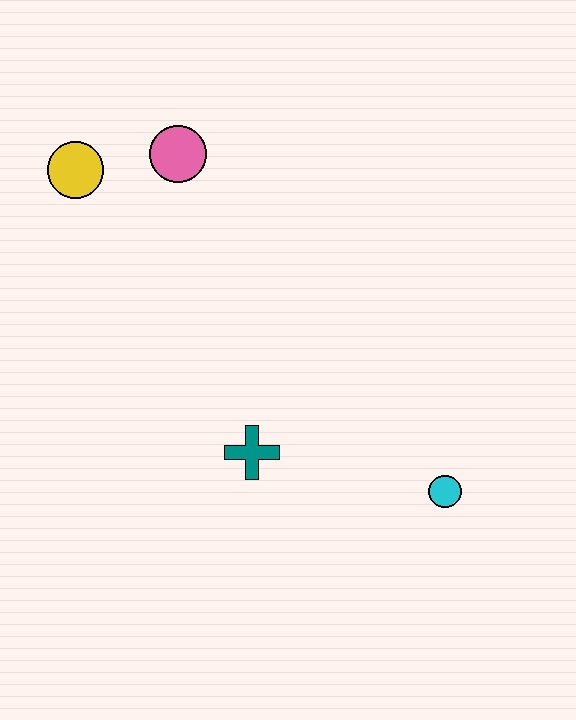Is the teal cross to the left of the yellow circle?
No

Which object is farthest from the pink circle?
The cyan circle is farthest from the pink circle.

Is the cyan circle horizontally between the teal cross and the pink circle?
No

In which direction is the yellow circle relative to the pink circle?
The yellow circle is to the left of the pink circle.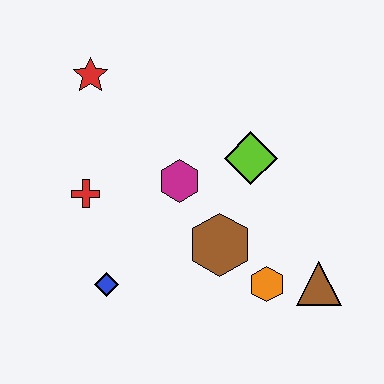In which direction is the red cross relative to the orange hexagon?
The red cross is to the left of the orange hexagon.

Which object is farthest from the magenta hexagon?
The brown triangle is farthest from the magenta hexagon.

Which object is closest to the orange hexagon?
The brown triangle is closest to the orange hexagon.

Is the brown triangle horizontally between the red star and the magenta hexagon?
No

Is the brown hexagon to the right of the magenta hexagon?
Yes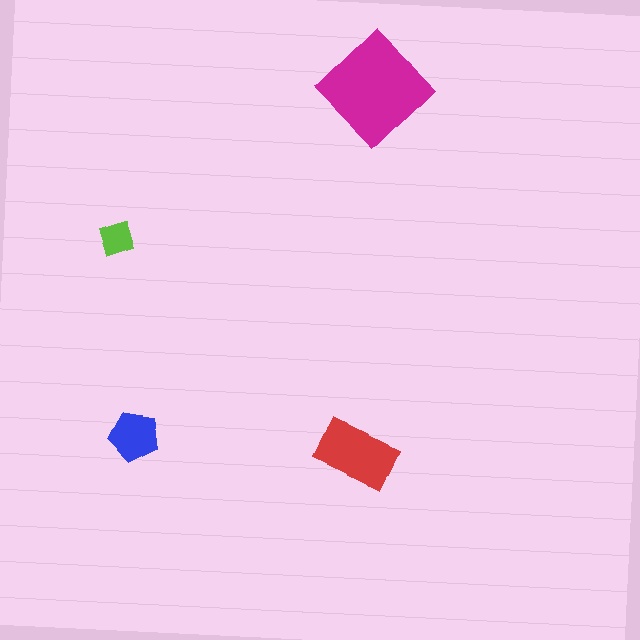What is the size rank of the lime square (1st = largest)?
4th.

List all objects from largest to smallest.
The magenta diamond, the red rectangle, the blue pentagon, the lime square.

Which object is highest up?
The magenta diamond is topmost.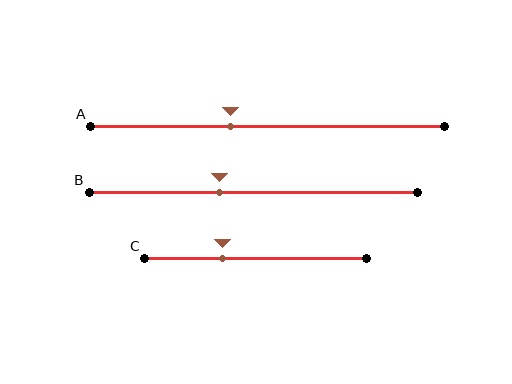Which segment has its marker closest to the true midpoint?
Segment B has its marker closest to the true midpoint.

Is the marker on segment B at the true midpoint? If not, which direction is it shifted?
No, the marker on segment B is shifted to the left by about 10% of the segment length.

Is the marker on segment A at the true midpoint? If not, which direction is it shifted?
No, the marker on segment A is shifted to the left by about 11% of the segment length.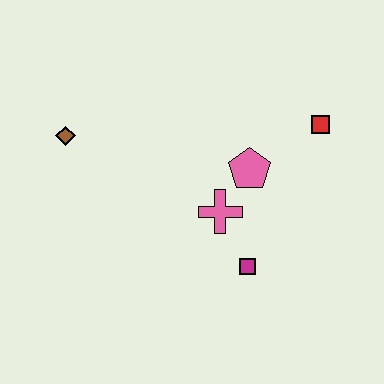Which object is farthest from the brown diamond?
The red square is farthest from the brown diamond.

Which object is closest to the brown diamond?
The pink cross is closest to the brown diamond.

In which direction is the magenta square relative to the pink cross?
The magenta square is below the pink cross.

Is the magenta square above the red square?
No